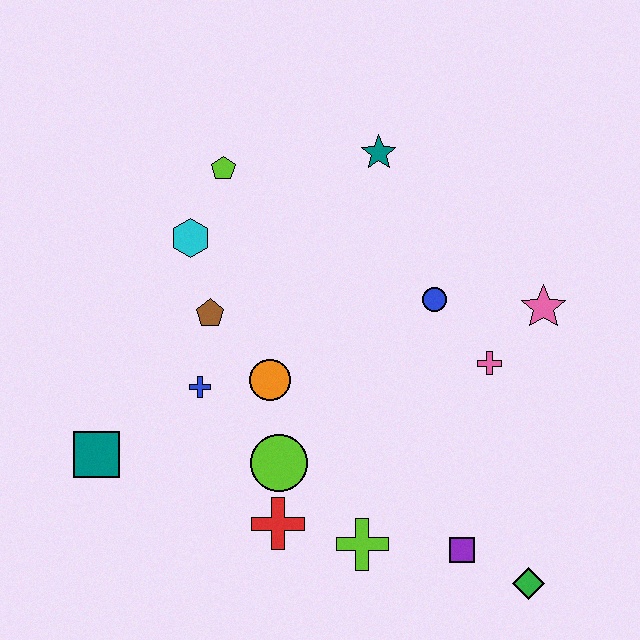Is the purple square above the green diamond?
Yes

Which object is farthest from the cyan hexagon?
The green diamond is farthest from the cyan hexagon.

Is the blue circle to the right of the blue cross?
Yes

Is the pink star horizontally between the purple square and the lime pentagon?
No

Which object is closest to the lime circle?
The red cross is closest to the lime circle.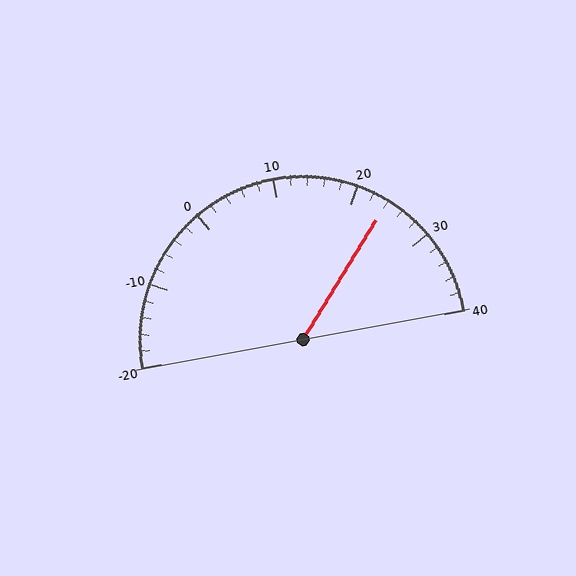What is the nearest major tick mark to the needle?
The nearest major tick mark is 20.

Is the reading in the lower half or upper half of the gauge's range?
The reading is in the upper half of the range (-20 to 40).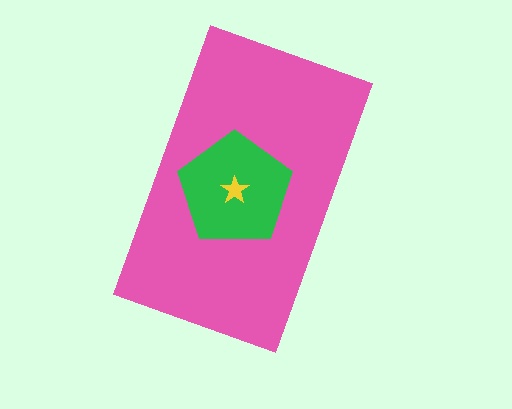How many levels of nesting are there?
3.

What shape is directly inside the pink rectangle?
The green pentagon.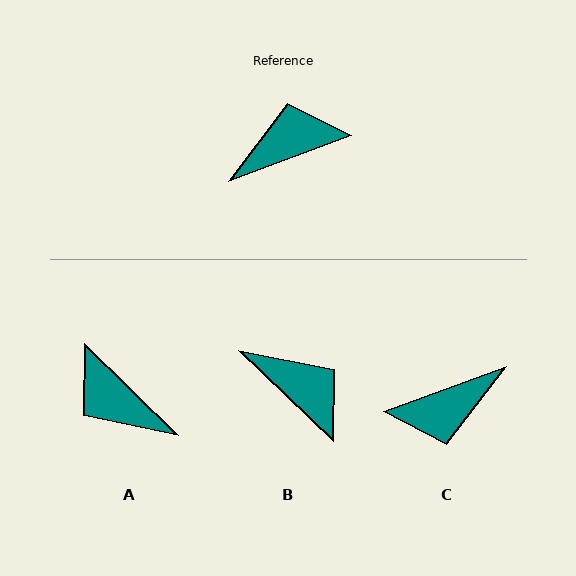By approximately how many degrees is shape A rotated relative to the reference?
Approximately 115 degrees counter-clockwise.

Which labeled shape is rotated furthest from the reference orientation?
C, about 179 degrees away.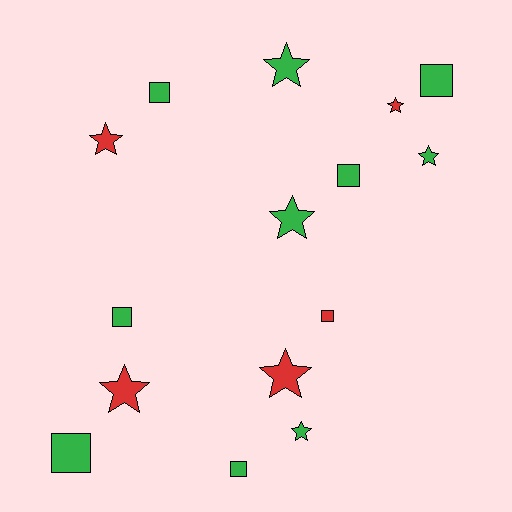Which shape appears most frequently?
Star, with 8 objects.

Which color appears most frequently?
Green, with 10 objects.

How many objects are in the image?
There are 15 objects.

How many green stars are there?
There are 4 green stars.